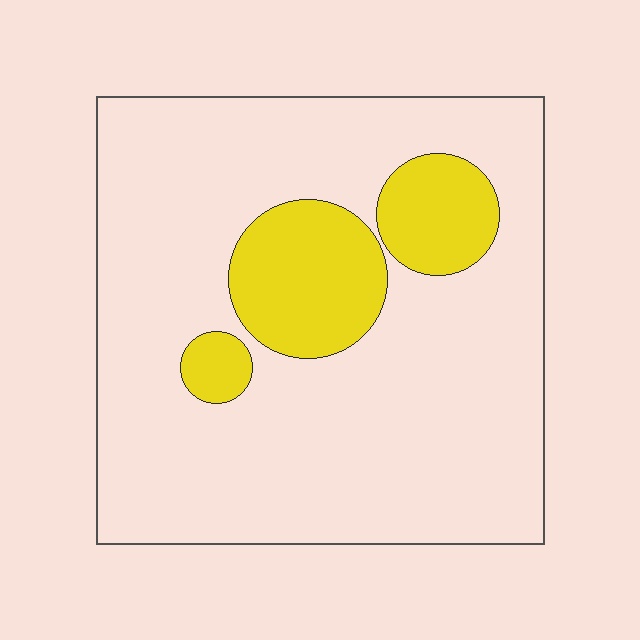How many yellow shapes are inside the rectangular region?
3.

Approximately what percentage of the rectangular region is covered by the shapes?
Approximately 20%.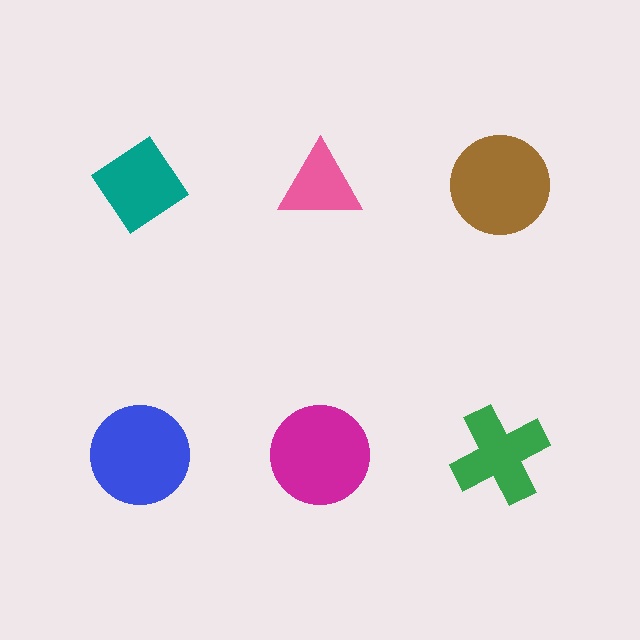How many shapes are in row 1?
3 shapes.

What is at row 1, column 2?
A pink triangle.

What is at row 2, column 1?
A blue circle.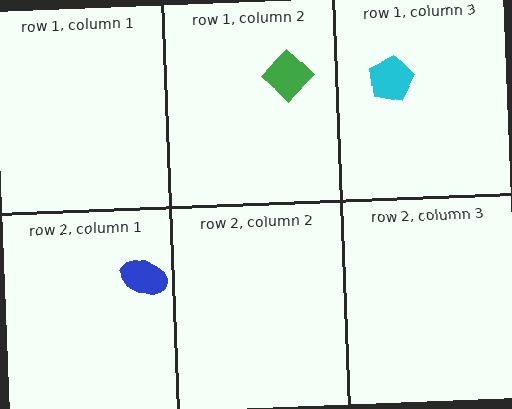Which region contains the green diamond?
The row 1, column 2 region.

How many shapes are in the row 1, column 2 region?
1.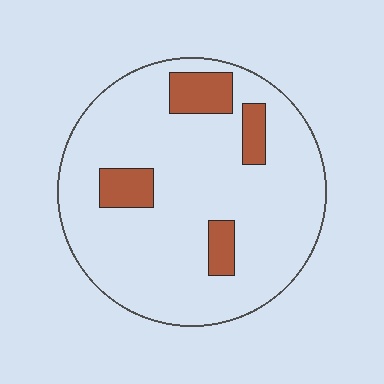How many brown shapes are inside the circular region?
4.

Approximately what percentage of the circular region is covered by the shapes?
Approximately 15%.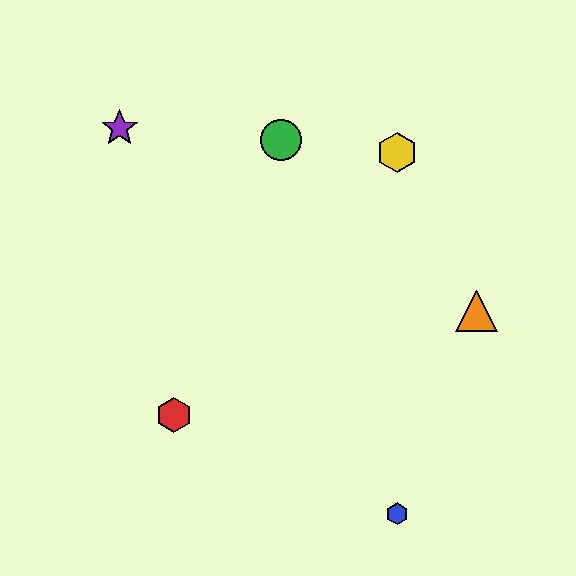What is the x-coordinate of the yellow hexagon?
The yellow hexagon is at x≈397.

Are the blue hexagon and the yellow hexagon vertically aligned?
Yes, both are at x≈397.